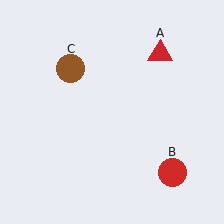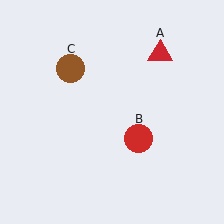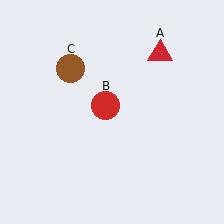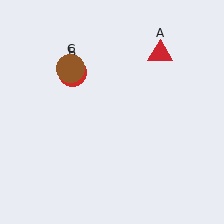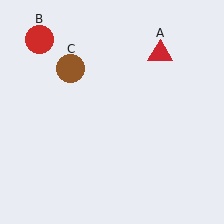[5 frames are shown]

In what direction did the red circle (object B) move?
The red circle (object B) moved up and to the left.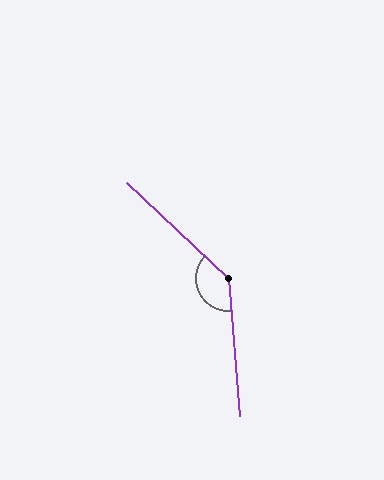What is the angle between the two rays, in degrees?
Approximately 138 degrees.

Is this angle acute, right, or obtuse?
It is obtuse.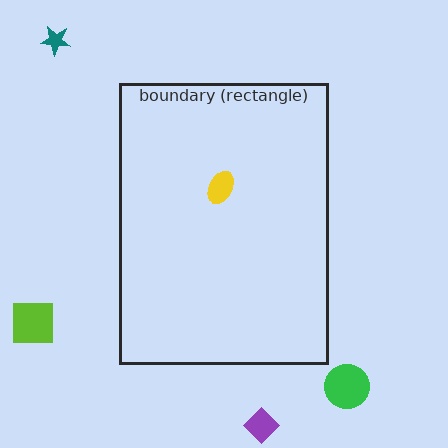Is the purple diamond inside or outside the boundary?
Outside.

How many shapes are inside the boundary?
1 inside, 4 outside.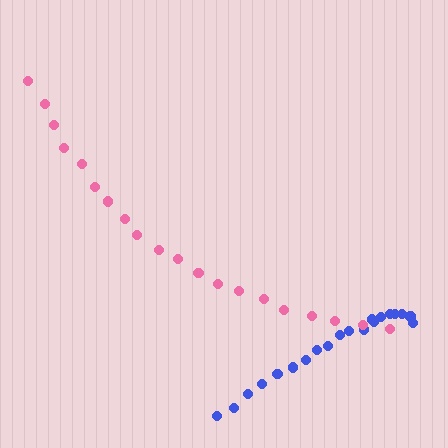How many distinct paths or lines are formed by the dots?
There are 2 distinct paths.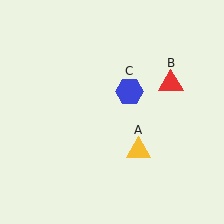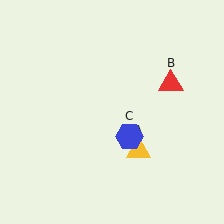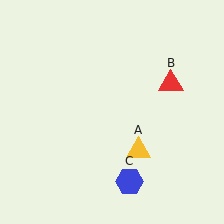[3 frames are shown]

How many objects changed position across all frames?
1 object changed position: blue hexagon (object C).